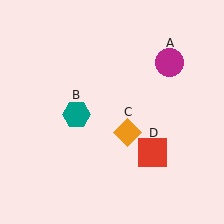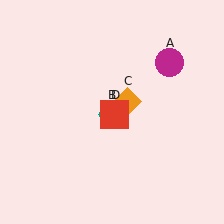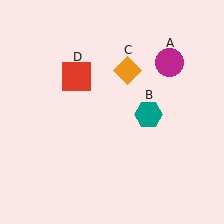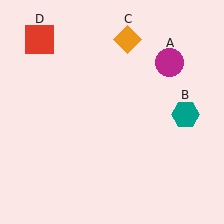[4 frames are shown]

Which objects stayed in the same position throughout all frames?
Magenta circle (object A) remained stationary.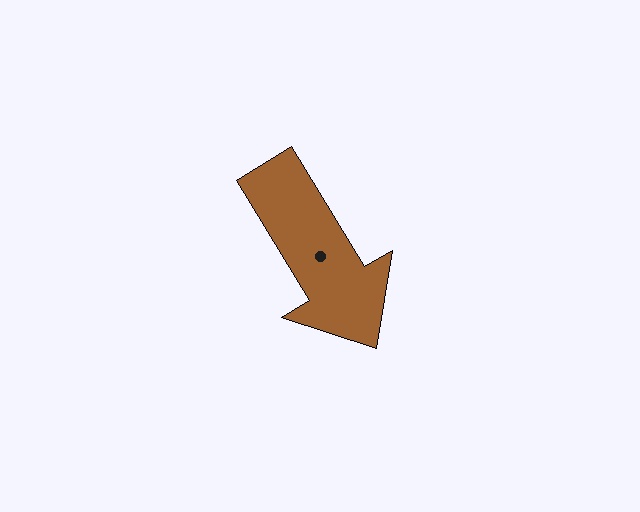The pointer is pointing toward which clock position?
Roughly 5 o'clock.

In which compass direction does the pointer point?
Southeast.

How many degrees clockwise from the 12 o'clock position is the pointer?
Approximately 149 degrees.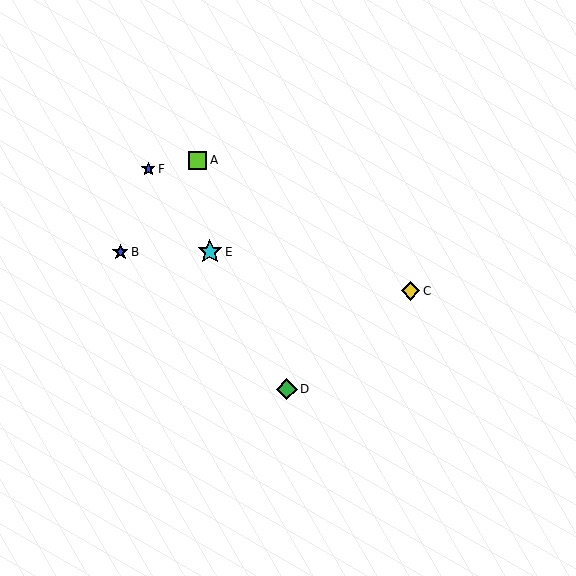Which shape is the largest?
The cyan star (labeled E) is the largest.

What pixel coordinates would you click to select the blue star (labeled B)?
Click at (120, 252) to select the blue star B.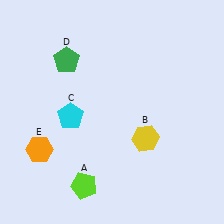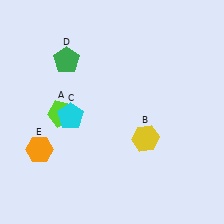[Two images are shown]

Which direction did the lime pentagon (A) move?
The lime pentagon (A) moved up.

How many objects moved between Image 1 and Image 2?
1 object moved between the two images.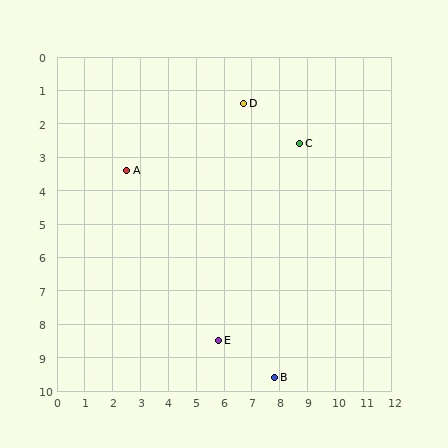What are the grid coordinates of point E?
Point E is at approximately (5.8, 8.5).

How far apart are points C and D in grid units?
Points C and D are about 2.3 grid units apart.